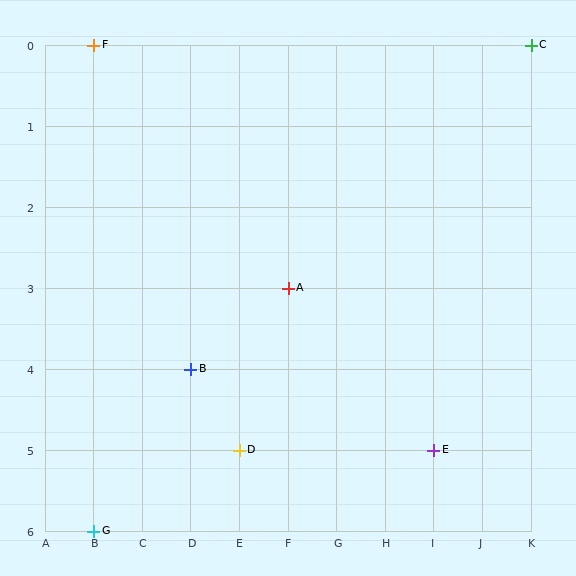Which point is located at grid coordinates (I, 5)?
Point E is at (I, 5).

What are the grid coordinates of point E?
Point E is at grid coordinates (I, 5).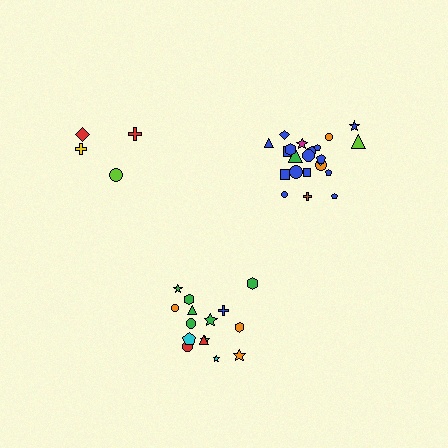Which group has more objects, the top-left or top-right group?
The top-right group.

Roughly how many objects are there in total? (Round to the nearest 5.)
Roughly 40 objects in total.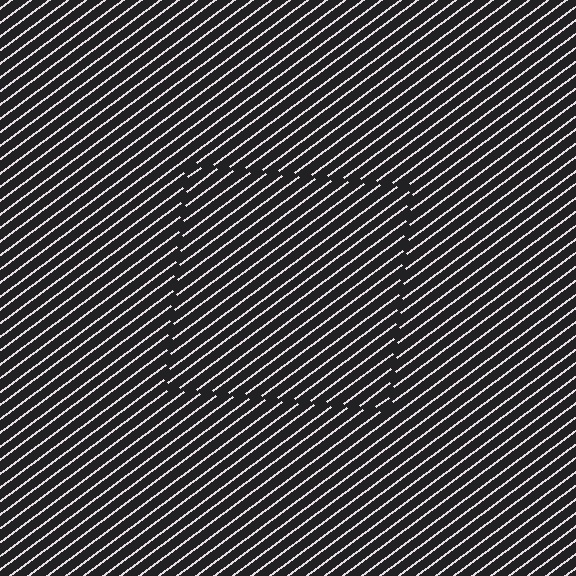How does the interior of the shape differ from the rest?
The interior of the shape contains the same grating, shifted by half a period — the contour is defined by the phase discontinuity where line-ends from the inner and outer gratings abut.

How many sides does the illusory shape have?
4 sides — the line-ends trace a square.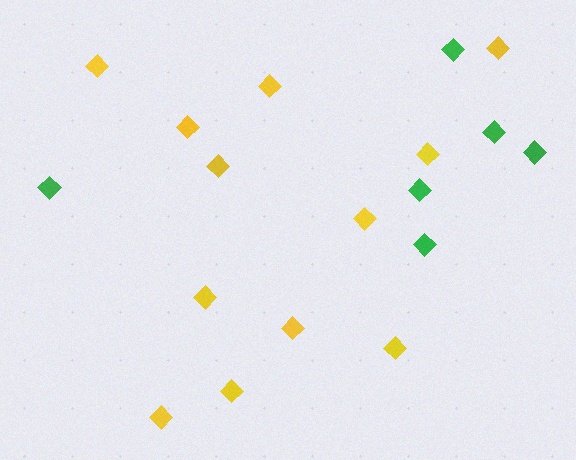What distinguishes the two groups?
There are 2 groups: one group of yellow diamonds (12) and one group of green diamonds (6).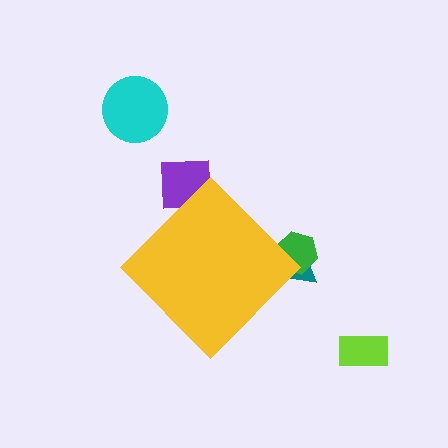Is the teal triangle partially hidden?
Yes, the teal triangle is partially hidden behind the yellow diamond.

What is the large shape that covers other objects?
A yellow diamond.